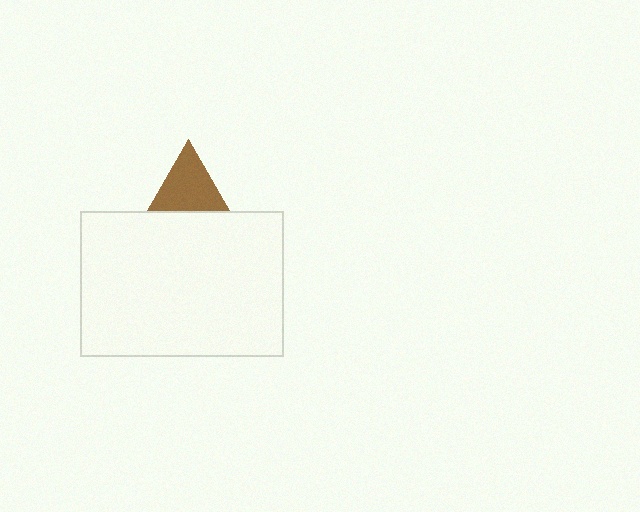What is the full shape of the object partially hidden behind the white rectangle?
The partially hidden object is a brown triangle.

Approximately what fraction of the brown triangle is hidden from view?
Roughly 33% of the brown triangle is hidden behind the white rectangle.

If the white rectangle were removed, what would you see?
You would see the complete brown triangle.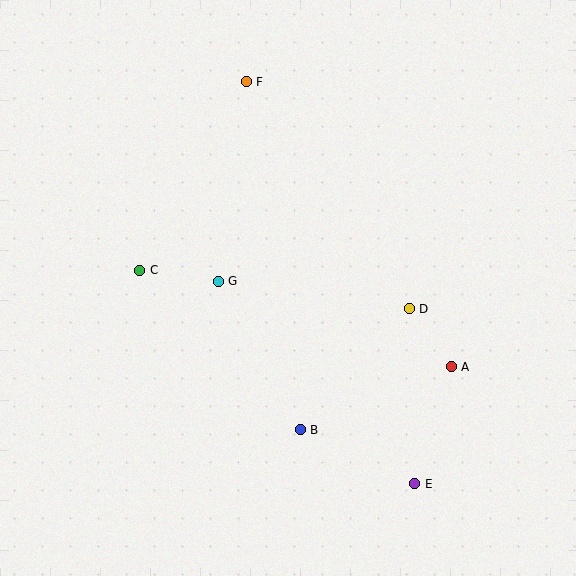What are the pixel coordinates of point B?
Point B is at (300, 430).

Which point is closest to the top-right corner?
Point F is closest to the top-right corner.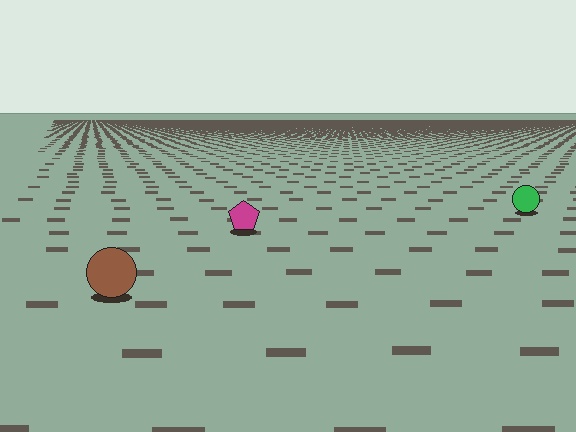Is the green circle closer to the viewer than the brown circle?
No. The brown circle is closer — you can tell from the texture gradient: the ground texture is coarser near it.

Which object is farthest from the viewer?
The green circle is farthest from the viewer. It appears smaller and the ground texture around it is denser.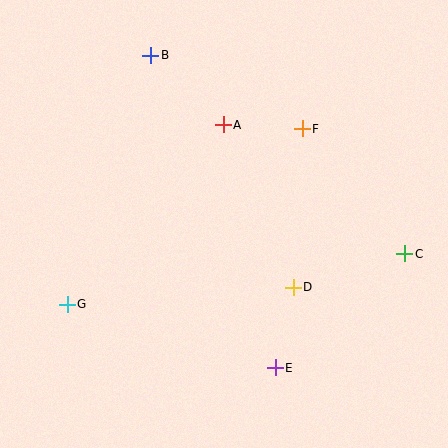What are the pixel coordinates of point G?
Point G is at (67, 304).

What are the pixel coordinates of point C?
Point C is at (405, 254).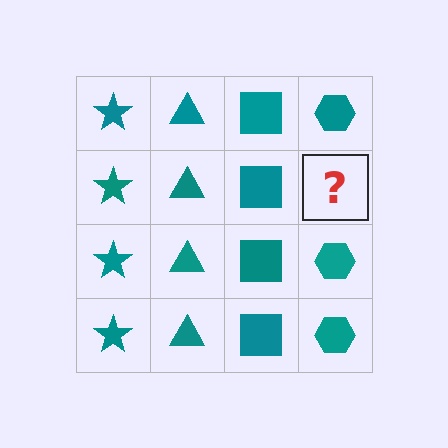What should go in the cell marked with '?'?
The missing cell should contain a teal hexagon.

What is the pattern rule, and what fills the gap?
The rule is that each column has a consistent shape. The gap should be filled with a teal hexagon.